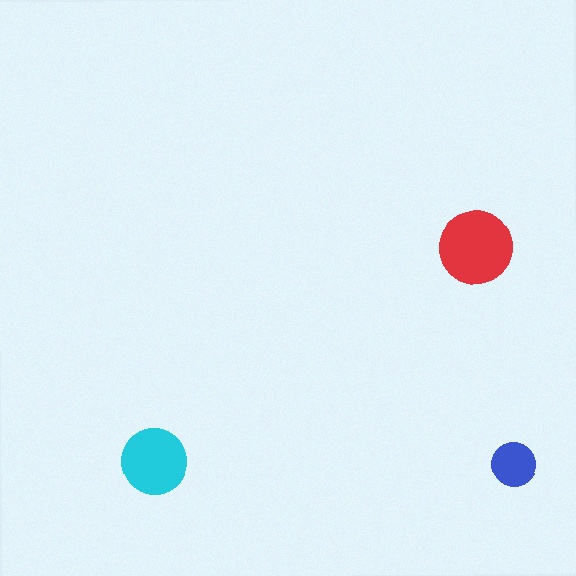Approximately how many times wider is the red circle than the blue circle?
About 1.5 times wider.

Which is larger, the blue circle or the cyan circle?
The cyan one.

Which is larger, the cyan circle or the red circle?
The red one.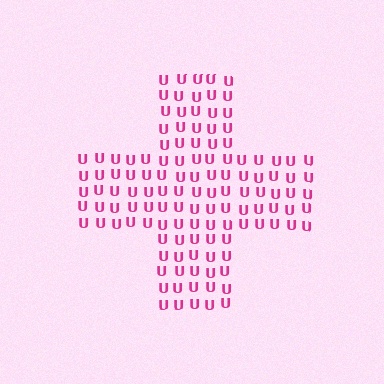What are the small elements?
The small elements are letter U's.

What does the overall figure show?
The overall figure shows a cross.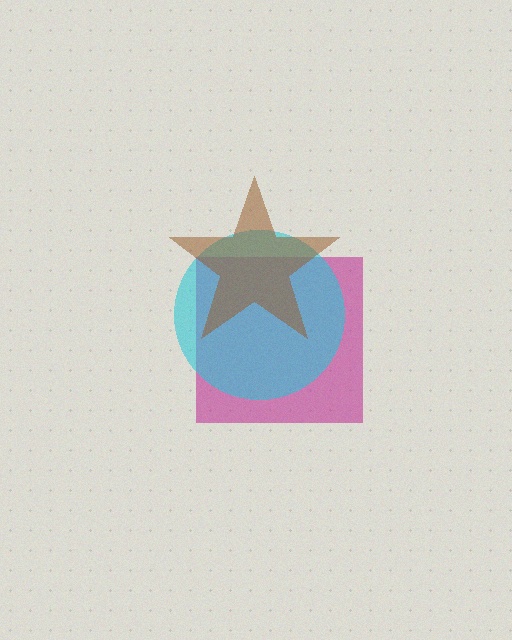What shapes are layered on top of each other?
The layered shapes are: a magenta square, a cyan circle, a brown star.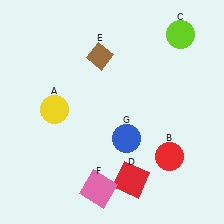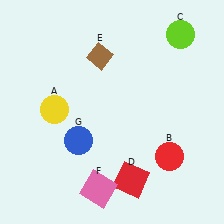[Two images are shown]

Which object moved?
The blue circle (G) moved left.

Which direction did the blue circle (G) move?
The blue circle (G) moved left.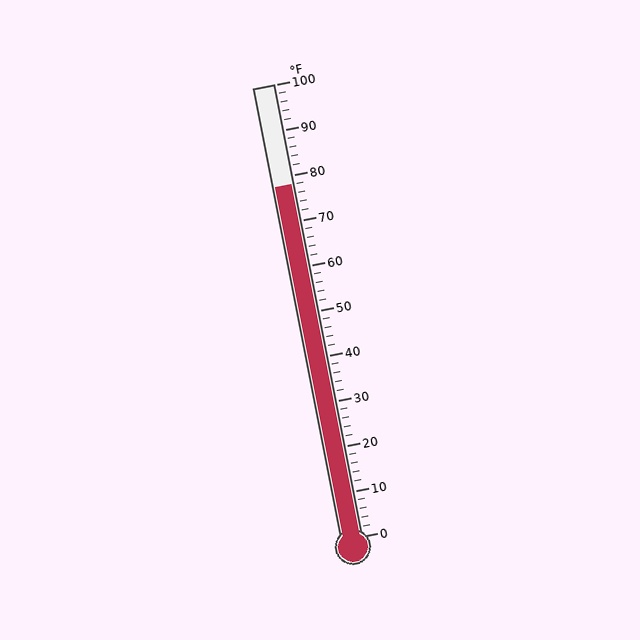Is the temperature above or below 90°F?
The temperature is below 90°F.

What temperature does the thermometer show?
The thermometer shows approximately 78°F.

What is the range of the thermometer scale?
The thermometer scale ranges from 0°F to 100°F.